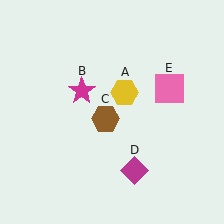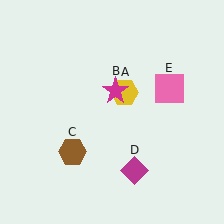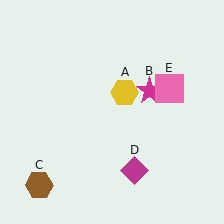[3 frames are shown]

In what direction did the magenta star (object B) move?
The magenta star (object B) moved right.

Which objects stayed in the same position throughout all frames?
Yellow hexagon (object A) and magenta diamond (object D) and pink square (object E) remained stationary.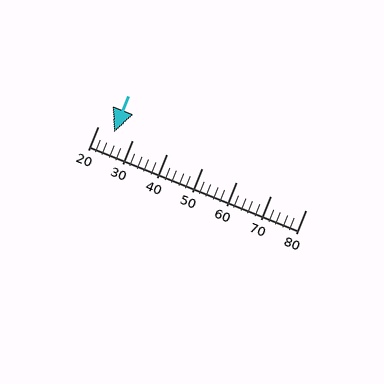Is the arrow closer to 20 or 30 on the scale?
The arrow is closer to 20.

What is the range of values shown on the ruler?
The ruler shows values from 20 to 80.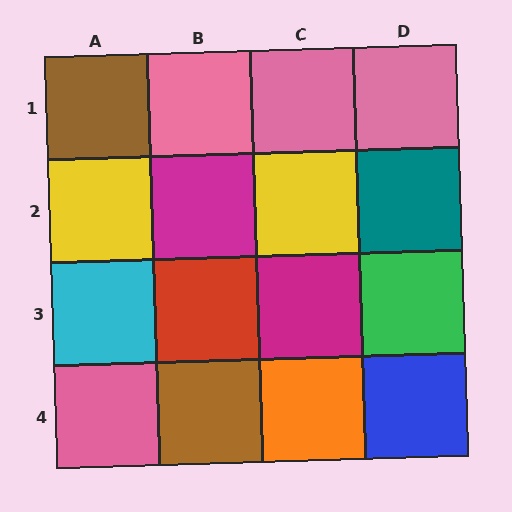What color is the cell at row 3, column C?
Magenta.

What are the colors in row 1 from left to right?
Brown, pink, pink, pink.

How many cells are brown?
2 cells are brown.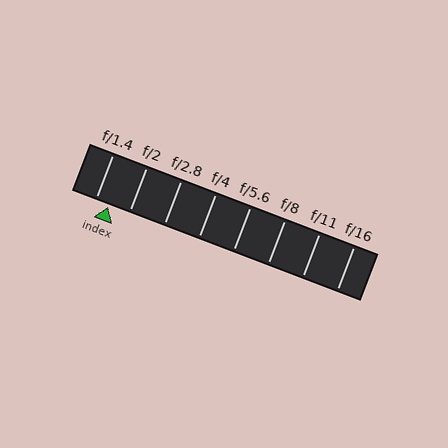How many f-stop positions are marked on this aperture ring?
There are 8 f-stop positions marked.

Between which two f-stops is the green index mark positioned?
The index mark is between f/1.4 and f/2.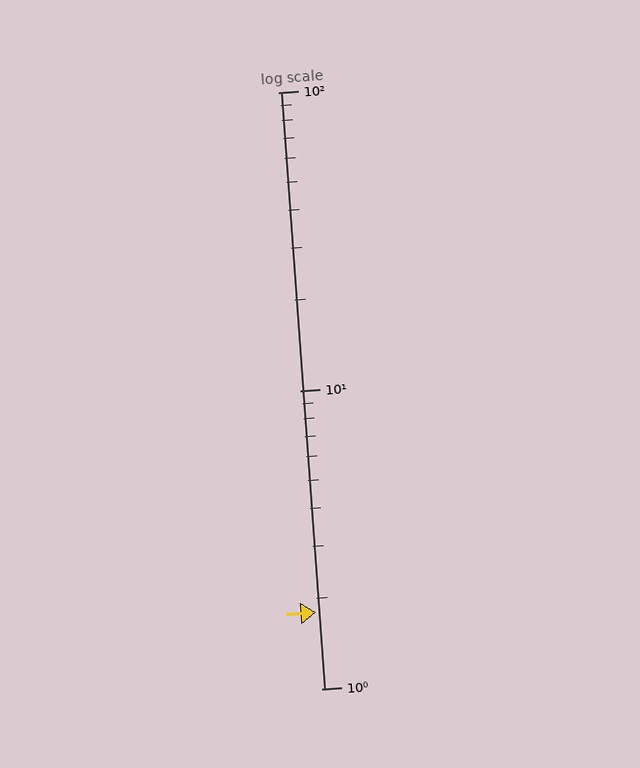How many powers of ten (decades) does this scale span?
The scale spans 2 decades, from 1 to 100.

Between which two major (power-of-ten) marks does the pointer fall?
The pointer is between 1 and 10.